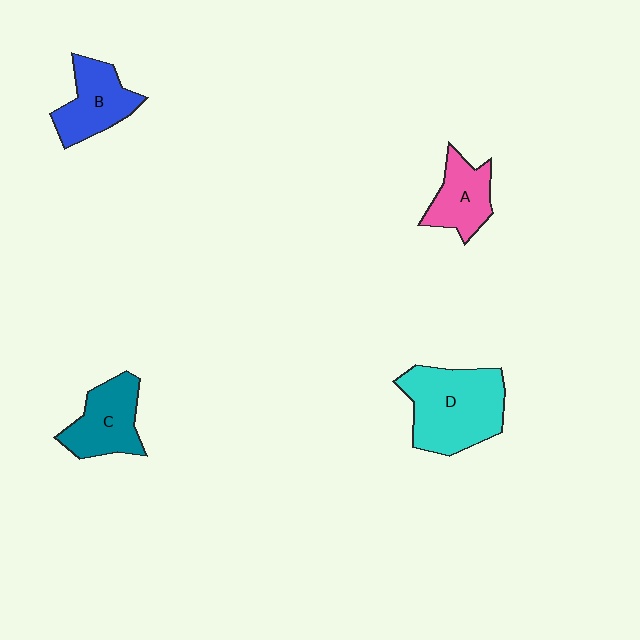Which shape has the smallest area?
Shape A (pink).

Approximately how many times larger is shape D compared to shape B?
Approximately 1.6 times.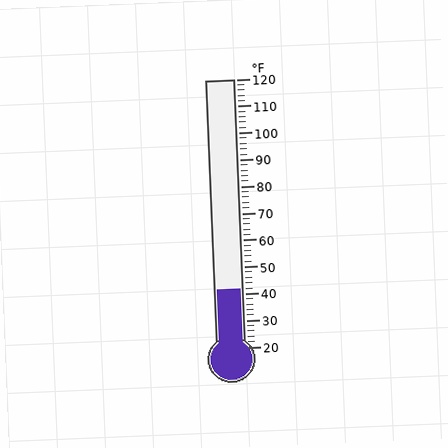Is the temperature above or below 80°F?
The temperature is below 80°F.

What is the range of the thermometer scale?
The thermometer scale ranges from 20°F to 120°F.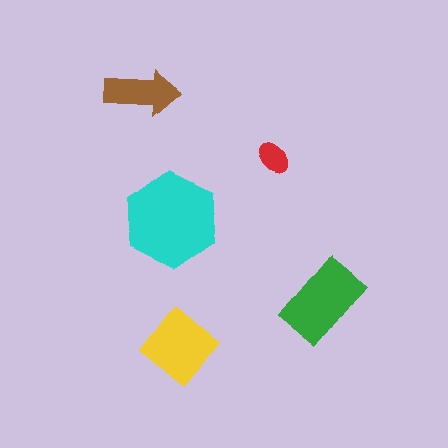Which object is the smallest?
The red ellipse.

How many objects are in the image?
There are 5 objects in the image.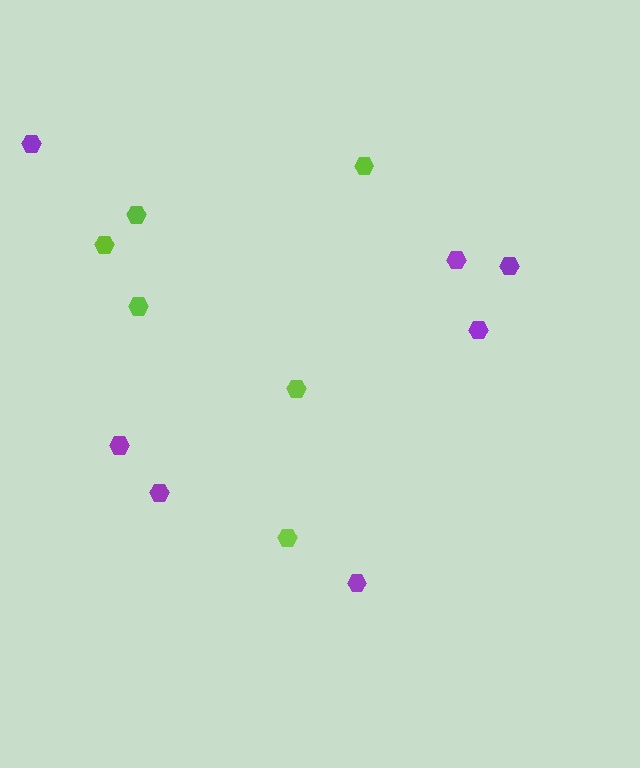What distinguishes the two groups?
There are 2 groups: one group of lime hexagons (6) and one group of purple hexagons (7).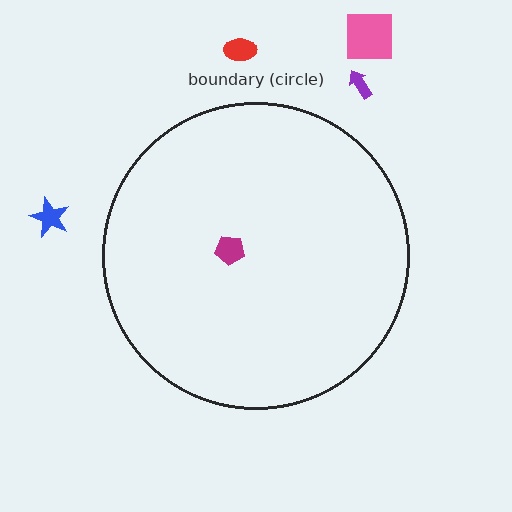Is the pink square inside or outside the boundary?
Outside.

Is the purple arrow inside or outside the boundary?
Outside.